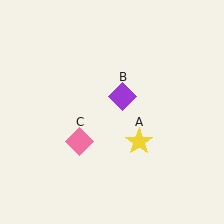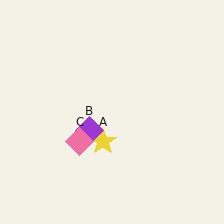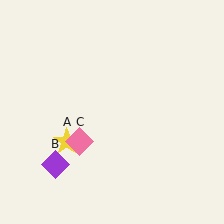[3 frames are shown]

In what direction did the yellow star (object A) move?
The yellow star (object A) moved left.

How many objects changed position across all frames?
2 objects changed position: yellow star (object A), purple diamond (object B).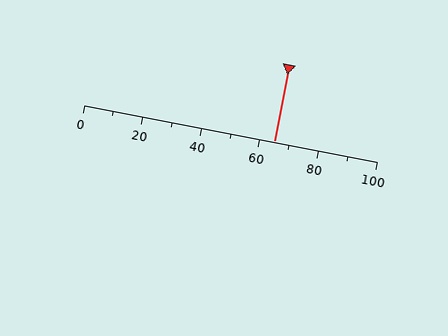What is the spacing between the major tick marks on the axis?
The major ticks are spaced 20 apart.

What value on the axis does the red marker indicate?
The marker indicates approximately 65.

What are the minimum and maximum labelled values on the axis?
The axis runs from 0 to 100.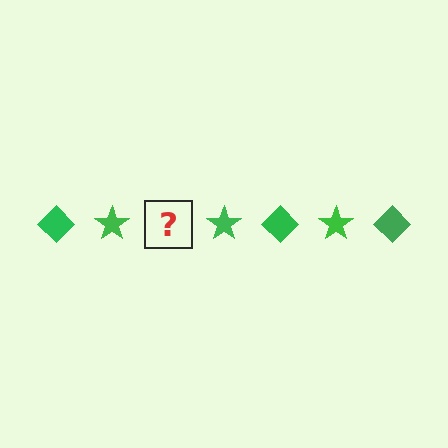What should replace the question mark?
The question mark should be replaced with a green diamond.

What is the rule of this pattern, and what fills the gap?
The rule is that the pattern cycles through diamond, star shapes in green. The gap should be filled with a green diamond.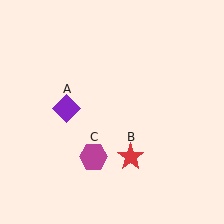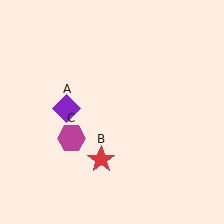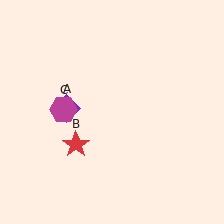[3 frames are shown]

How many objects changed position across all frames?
2 objects changed position: red star (object B), magenta hexagon (object C).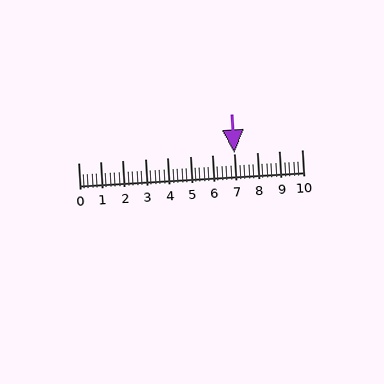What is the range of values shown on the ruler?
The ruler shows values from 0 to 10.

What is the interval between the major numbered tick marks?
The major tick marks are spaced 1 units apart.